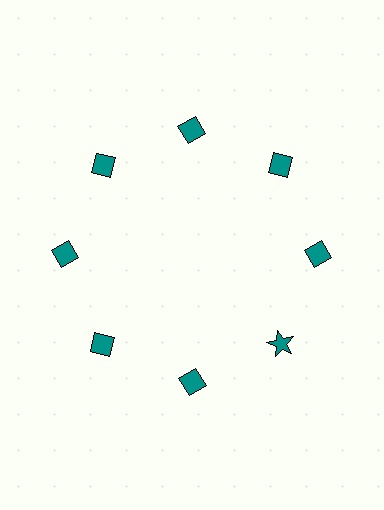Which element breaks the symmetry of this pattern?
The teal star at roughly the 4 o'clock position breaks the symmetry. All other shapes are teal diamonds.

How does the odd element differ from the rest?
It has a different shape: star instead of diamond.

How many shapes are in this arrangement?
There are 8 shapes arranged in a ring pattern.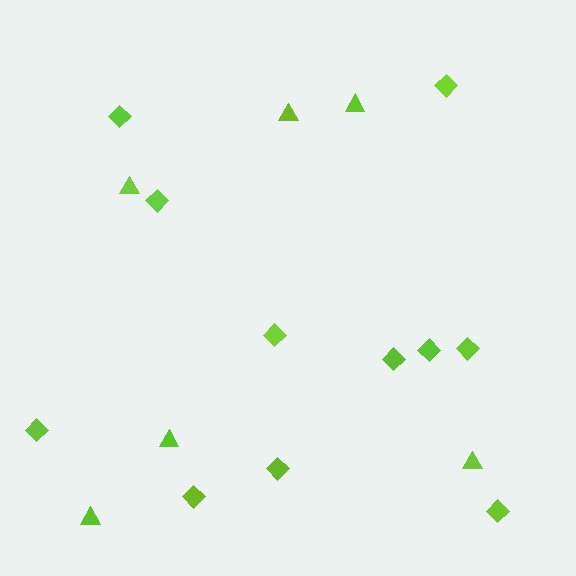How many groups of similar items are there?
There are 2 groups: one group of diamonds (11) and one group of triangles (6).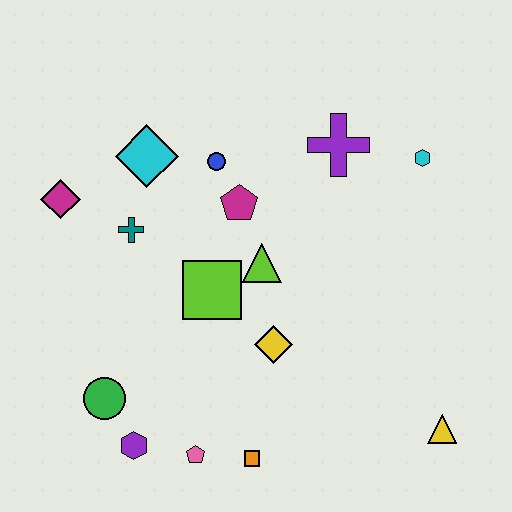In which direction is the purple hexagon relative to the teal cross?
The purple hexagon is below the teal cross.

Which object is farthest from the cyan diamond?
The yellow triangle is farthest from the cyan diamond.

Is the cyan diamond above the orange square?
Yes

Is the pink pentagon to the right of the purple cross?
No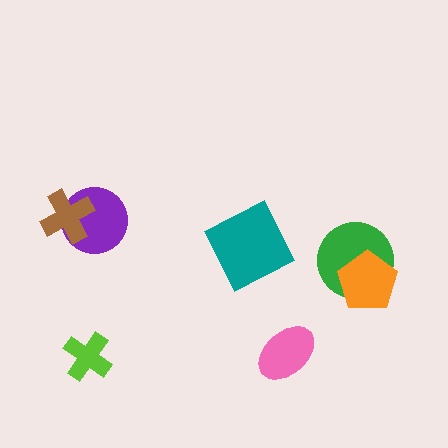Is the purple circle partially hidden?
Yes, it is partially covered by another shape.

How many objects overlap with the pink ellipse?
0 objects overlap with the pink ellipse.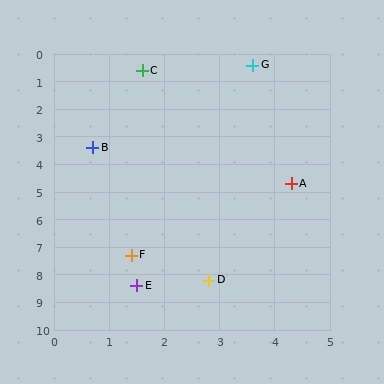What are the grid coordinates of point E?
Point E is at approximately (1.5, 8.4).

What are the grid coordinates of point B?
Point B is at approximately (0.7, 3.4).